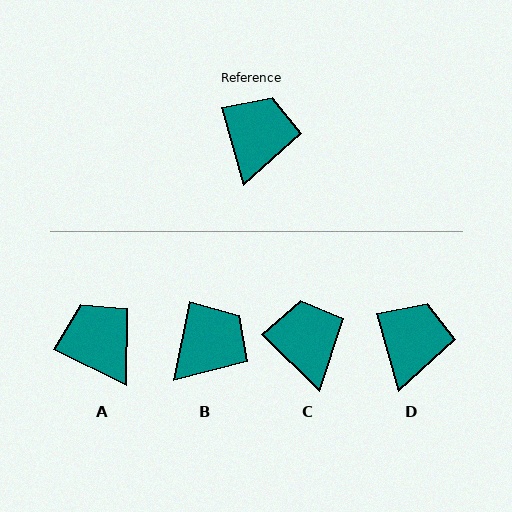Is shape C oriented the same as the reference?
No, it is off by about 30 degrees.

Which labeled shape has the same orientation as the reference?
D.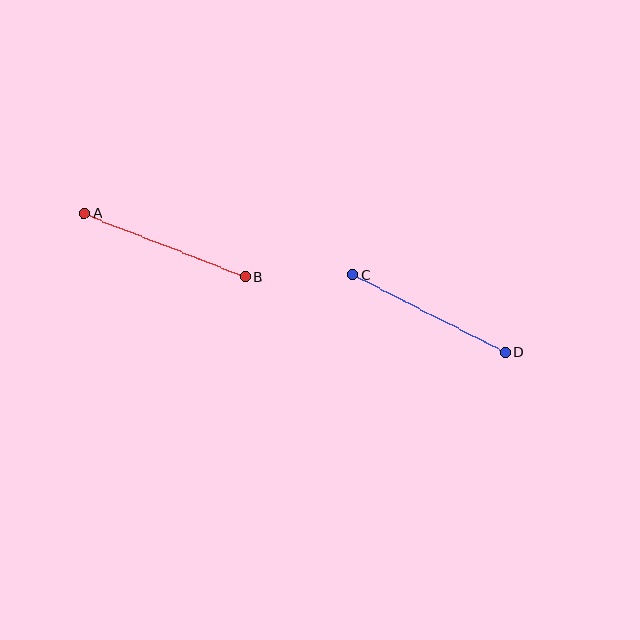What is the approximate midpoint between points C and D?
The midpoint is at approximately (429, 313) pixels.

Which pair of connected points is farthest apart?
Points A and B are farthest apart.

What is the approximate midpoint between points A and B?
The midpoint is at approximately (165, 245) pixels.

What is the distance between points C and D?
The distance is approximately 171 pixels.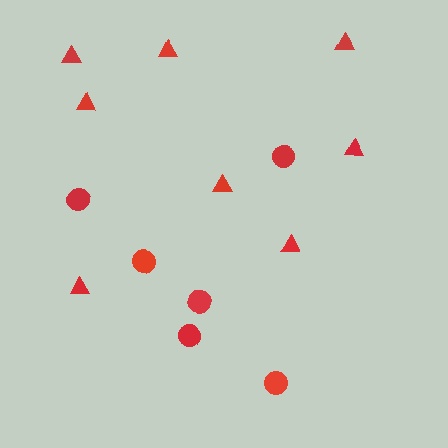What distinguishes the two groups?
There are 2 groups: one group of triangles (8) and one group of circles (6).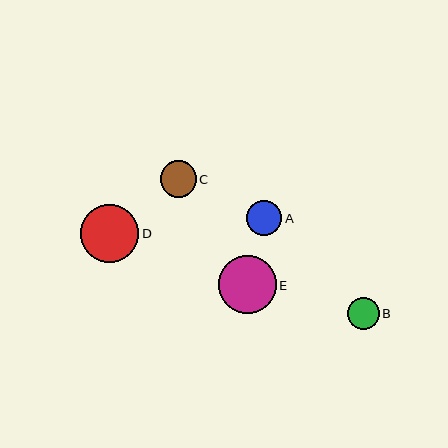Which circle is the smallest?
Circle B is the smallest with a size of approximately 32 pixels.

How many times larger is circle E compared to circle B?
Circle E is approximately 1.8 times the size of circle B.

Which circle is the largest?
Circle D is the largest with a size of approximately 59 pixels.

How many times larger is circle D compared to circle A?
Circle D is approximately 1.7 times the size of circle A.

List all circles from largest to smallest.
From largest to smallest: D, E, C, A, B.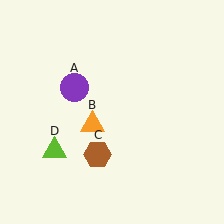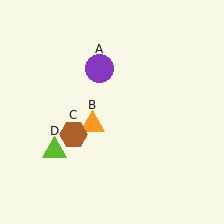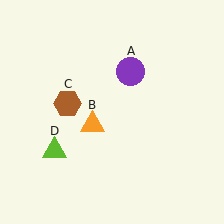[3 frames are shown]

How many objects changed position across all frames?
2 objects changed position: purple circle (object A), brown hexagon (object C).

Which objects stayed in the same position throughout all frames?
Orange triangle (object B) and lime triangle (object D) remained stationary.